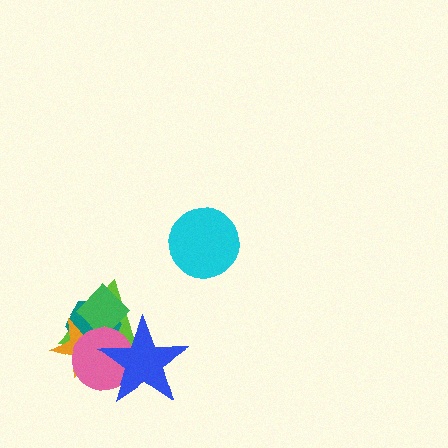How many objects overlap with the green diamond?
5 objects overlap with the green diamond.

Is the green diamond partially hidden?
Yes, it is partially covered by another shape.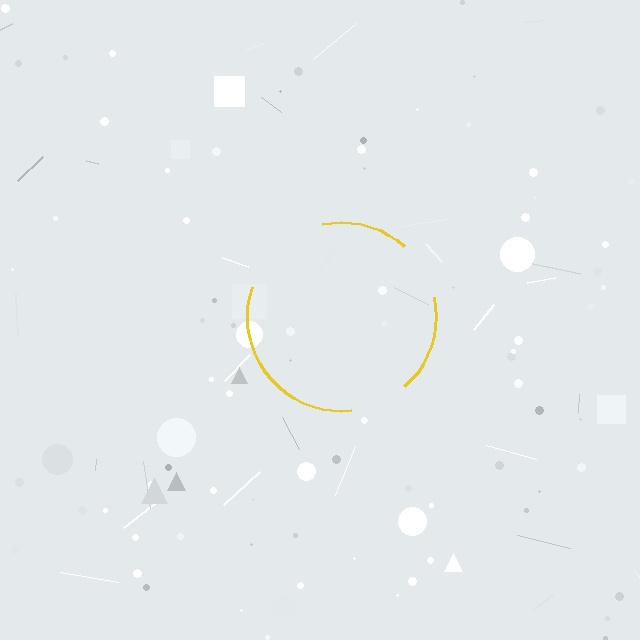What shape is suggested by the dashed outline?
The dashed outline suggests a circle.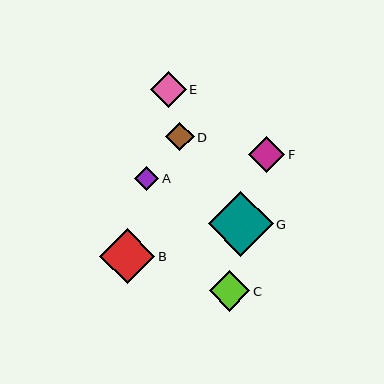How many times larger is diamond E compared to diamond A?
Diamond E is approximately 1.5 times the size of diamond A.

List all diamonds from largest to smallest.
From largest to smallest: G, B, C, F, E, D, A.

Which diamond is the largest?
Diamond G is the largest with a size of approximately 65 pixels.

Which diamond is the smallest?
Diamond A is the smallest with a size of approximately 24 pixels.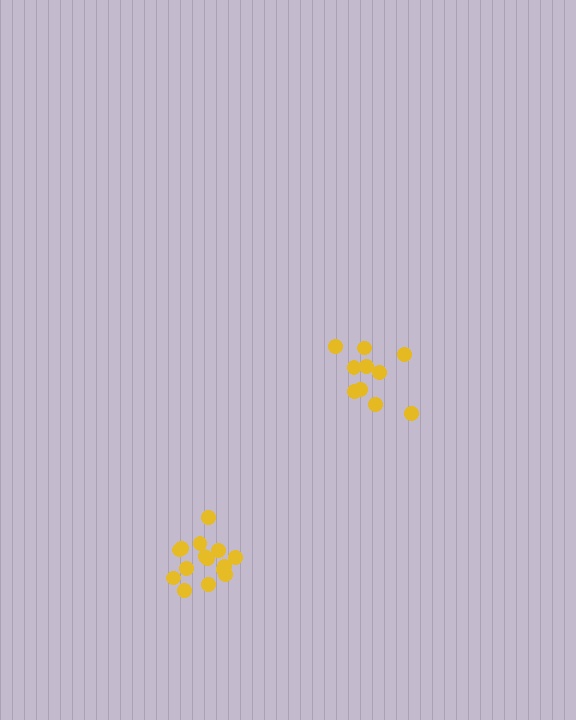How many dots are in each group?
Group 1: 11 dots, Group 2: 15 dots (26 total).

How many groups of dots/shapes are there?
There are 2 groups.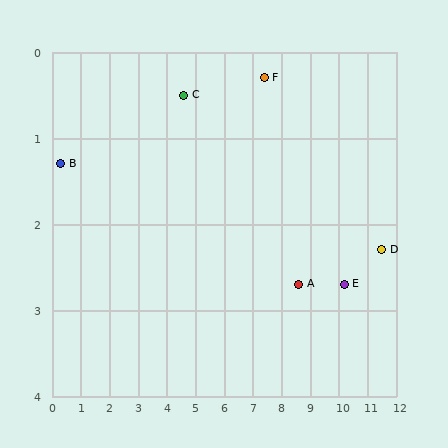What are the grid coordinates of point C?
Point C is at approximately (4.6, 0.5).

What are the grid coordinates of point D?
Point D is at approximately (11.5, 2.3).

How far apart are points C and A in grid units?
Points C and A are about 4.6 grid units apart.